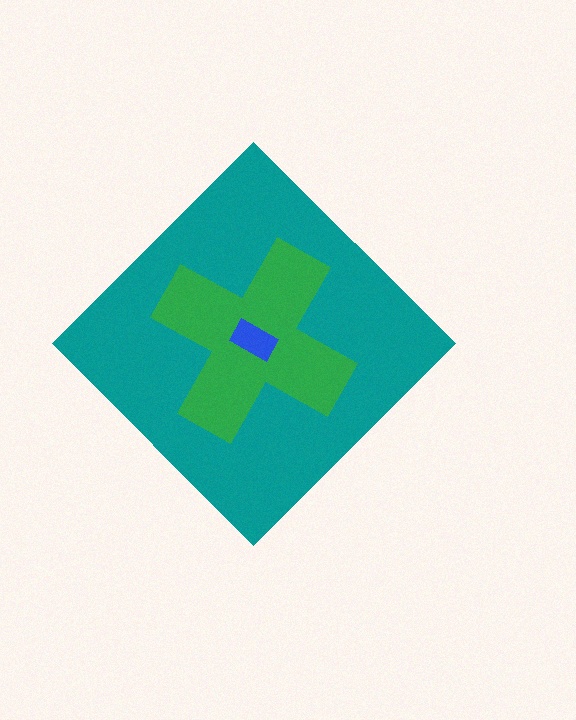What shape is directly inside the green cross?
The blue rectangle.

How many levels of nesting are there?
3.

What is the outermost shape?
The teal diamond.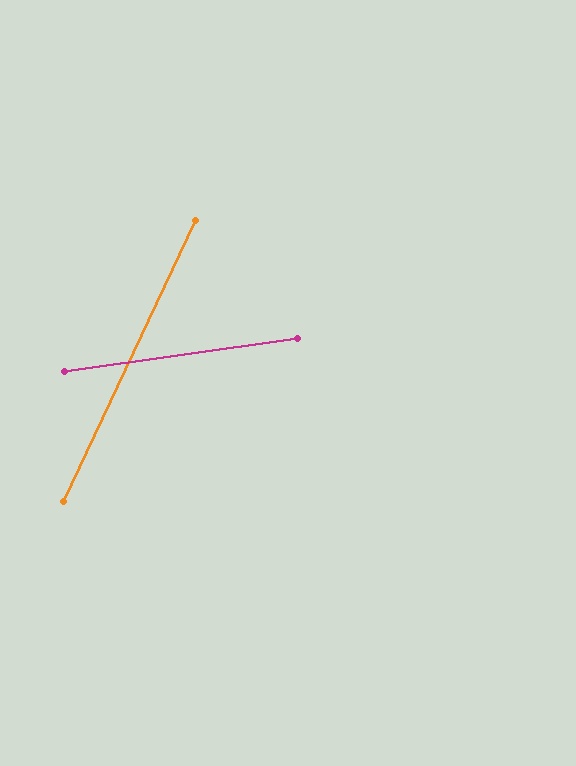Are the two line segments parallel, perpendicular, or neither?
Neither parallel nor perpendicular — they differ by about 57°.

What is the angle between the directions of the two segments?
Approximately 57 degrees.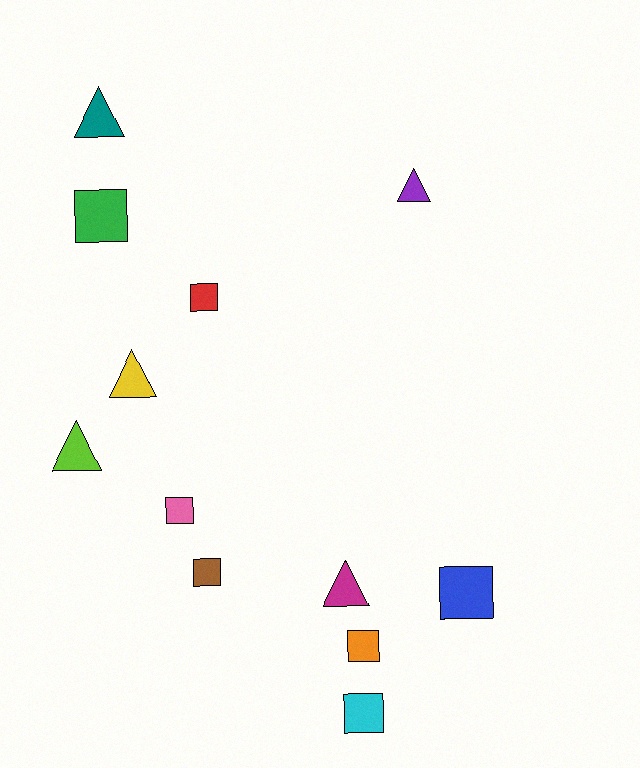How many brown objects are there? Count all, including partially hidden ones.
There is 1 brown object.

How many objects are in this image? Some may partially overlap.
There are 12 objects.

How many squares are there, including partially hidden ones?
There are 7 squares.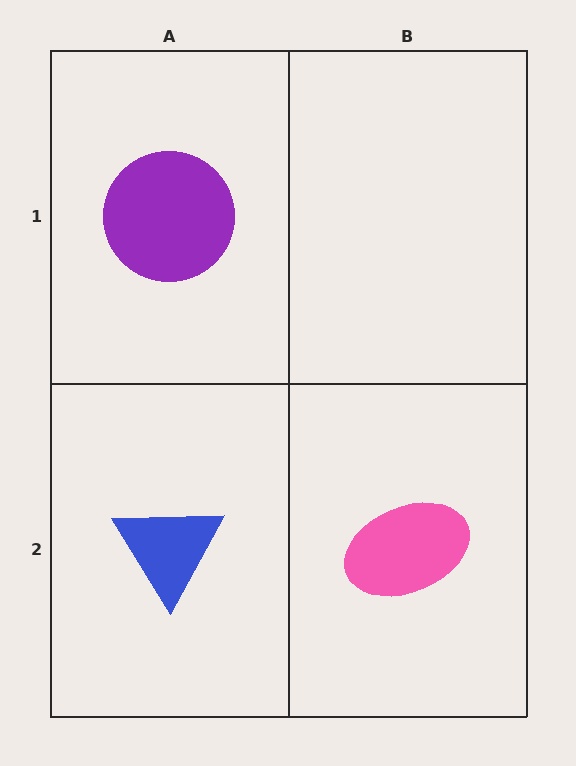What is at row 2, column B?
A pink ellipse.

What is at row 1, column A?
A purple circle.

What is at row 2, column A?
A blue triangle.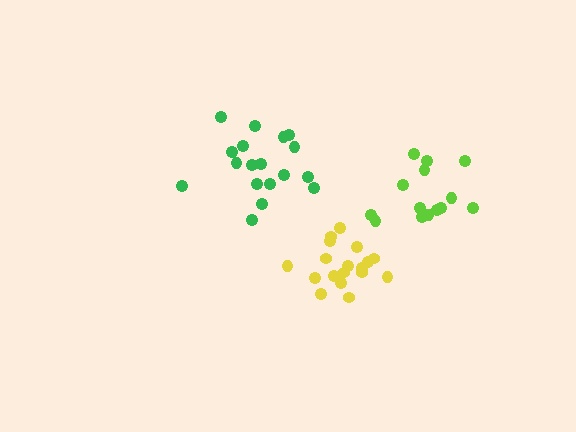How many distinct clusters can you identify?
There are 3 distinct clusters.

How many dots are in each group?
Group 1: 14 dots, Group 2: 18 dots, Group 3: 18 dots (50 total).